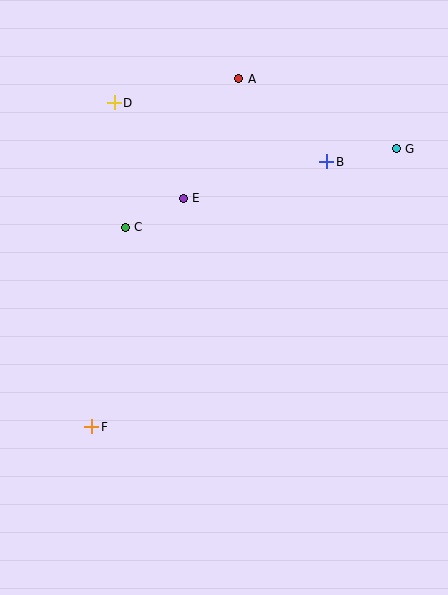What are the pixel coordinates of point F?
Point F is at (92, 427).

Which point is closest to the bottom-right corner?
Point F is closest to the bottom-right corner.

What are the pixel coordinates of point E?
Point E is at (183, 198).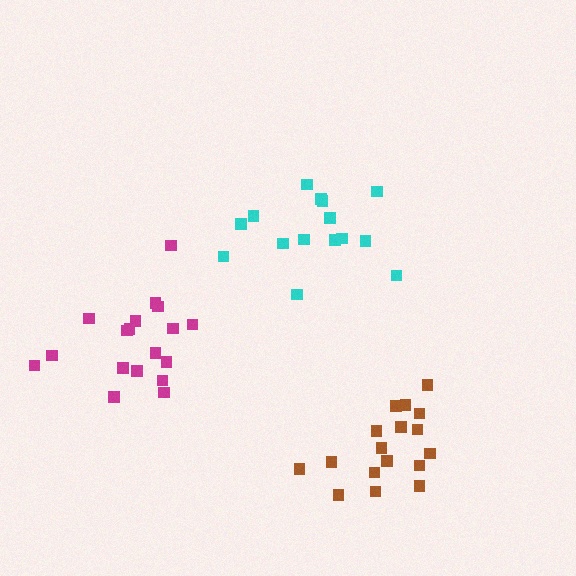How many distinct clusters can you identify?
There are 3 distinct clusters.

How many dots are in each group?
Group 1: 17 dots, Group 2: 18 dots, Group 3: 15 dots (50 total).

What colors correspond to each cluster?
The clusters are colored: brown, magenta, cyan.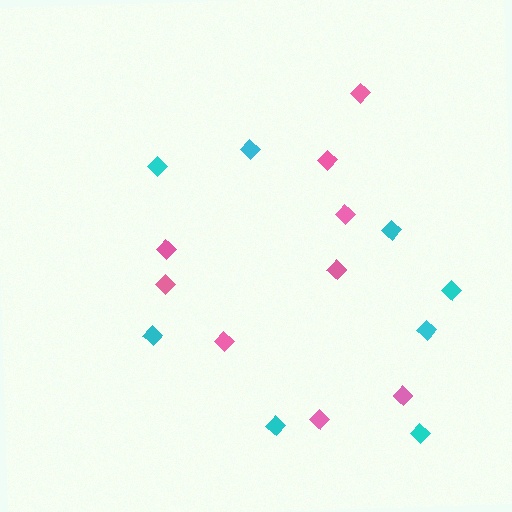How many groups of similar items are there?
There are 2 groups: one group of pink diamonds (9) and one group of cyan diamonds (8).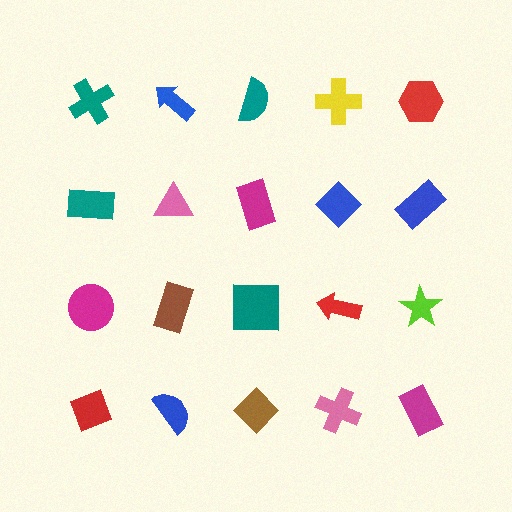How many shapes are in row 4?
5 shapes.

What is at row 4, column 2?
A blue semicircle.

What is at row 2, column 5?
A blue rectangle.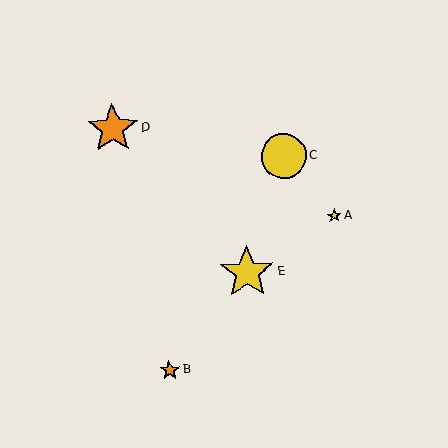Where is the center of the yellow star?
The center of the yellow star is at (334, 216).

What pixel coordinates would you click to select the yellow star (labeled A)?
Click at (334, 216) to select the yellow star A.